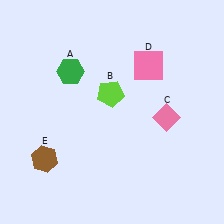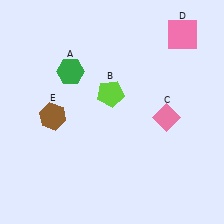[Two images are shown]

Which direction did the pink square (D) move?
The pink square (D) moved right.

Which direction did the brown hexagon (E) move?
The brown hexagon (E) moved up.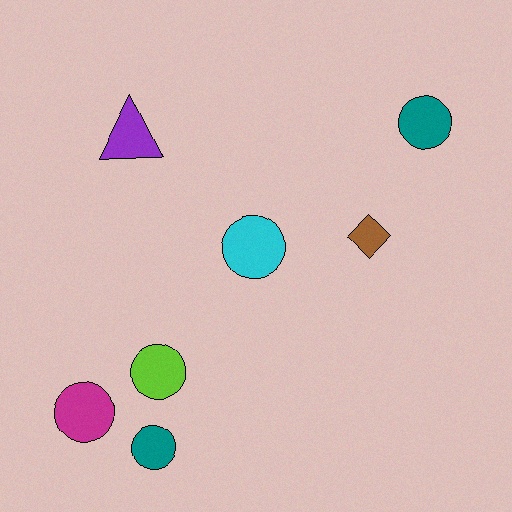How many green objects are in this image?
There are no green objects.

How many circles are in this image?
There are 5 circles.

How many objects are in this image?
There are 7 objects.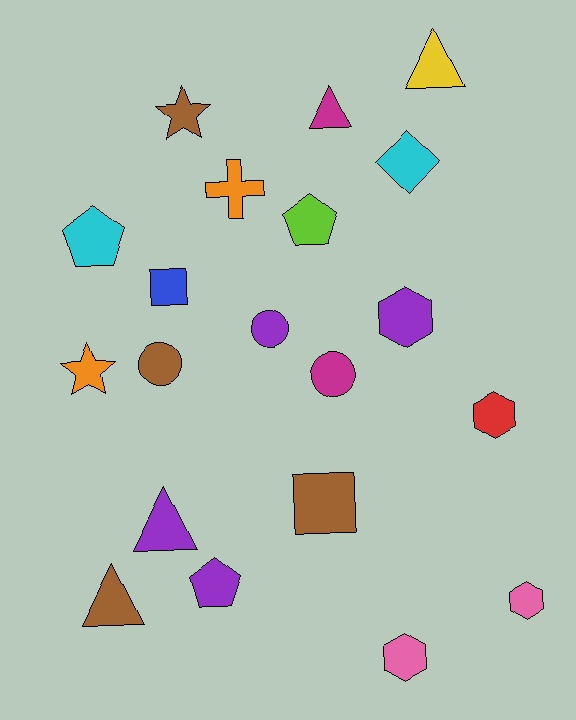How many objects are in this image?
There are 20 objects.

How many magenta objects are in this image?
There are 2 magenta objects.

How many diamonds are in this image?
There is 1 diamond.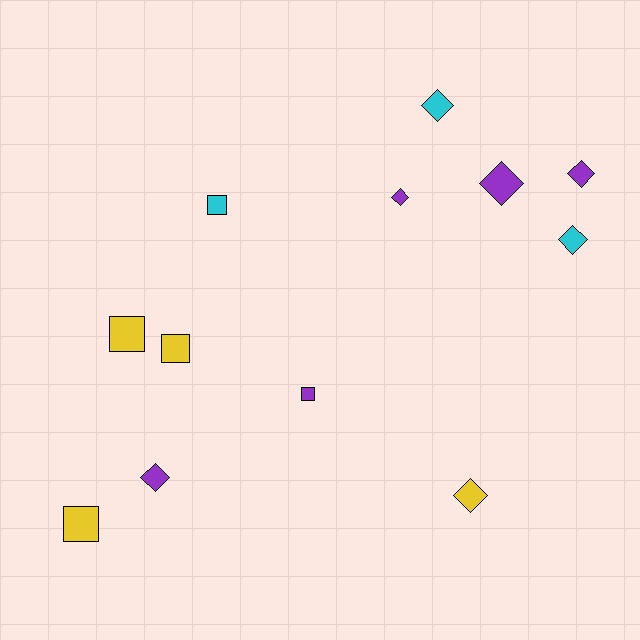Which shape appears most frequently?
Diamond, with 7 objects.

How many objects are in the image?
There are 12 objects.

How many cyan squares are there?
There is 1 cyan square.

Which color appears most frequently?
Purple, with 5 objects.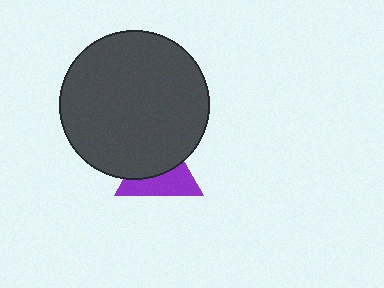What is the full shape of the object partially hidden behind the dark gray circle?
The partially hidden object is a purple triangle.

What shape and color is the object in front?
The object in front is a dark gray circle.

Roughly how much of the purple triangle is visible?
About half of it is visible (roughly 47%).